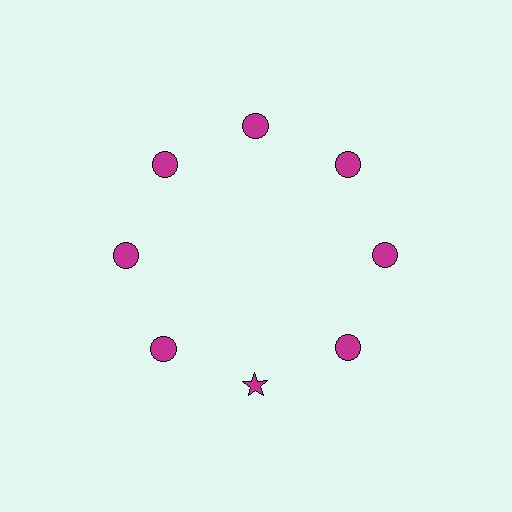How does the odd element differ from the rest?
It has a different shape: star instead of circle.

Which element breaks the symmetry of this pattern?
The magenta star at roughly the 6 o'clock position breaks the symmetry. All other shapes are magenta circles.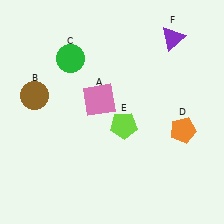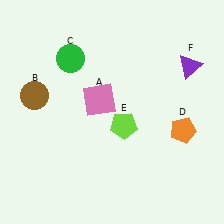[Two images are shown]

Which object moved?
The purple triangle (F) moved down.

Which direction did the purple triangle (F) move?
The purple triangle (F) moved down.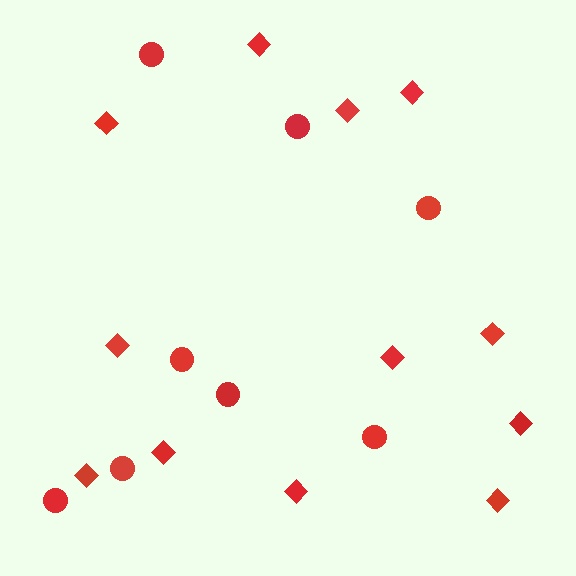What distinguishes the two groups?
There are 2 groups: one group of diamonds (12) and one group of circles (8).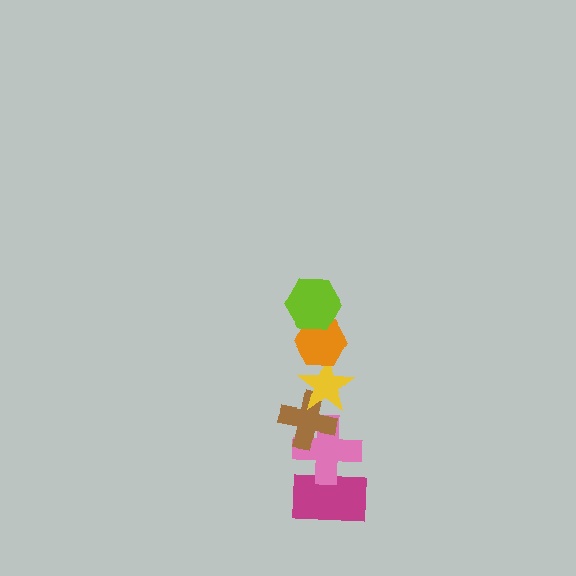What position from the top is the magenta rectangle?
The magenta rectangle is 6th from the top.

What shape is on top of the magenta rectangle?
The pink cross is on top of the magenta rectangle.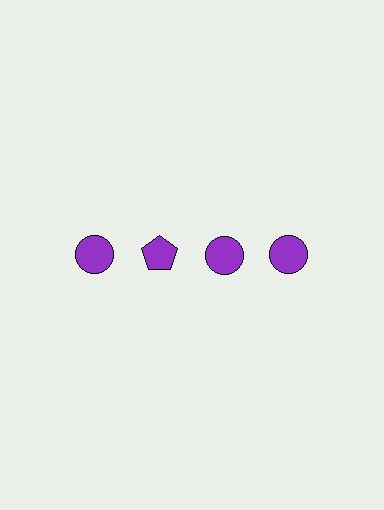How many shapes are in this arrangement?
There are 4 shapes arranged in a grid pattern.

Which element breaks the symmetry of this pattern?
The purple pentagon in the top row, second from left column breaks the symmetry. All other shapes are purple circles.